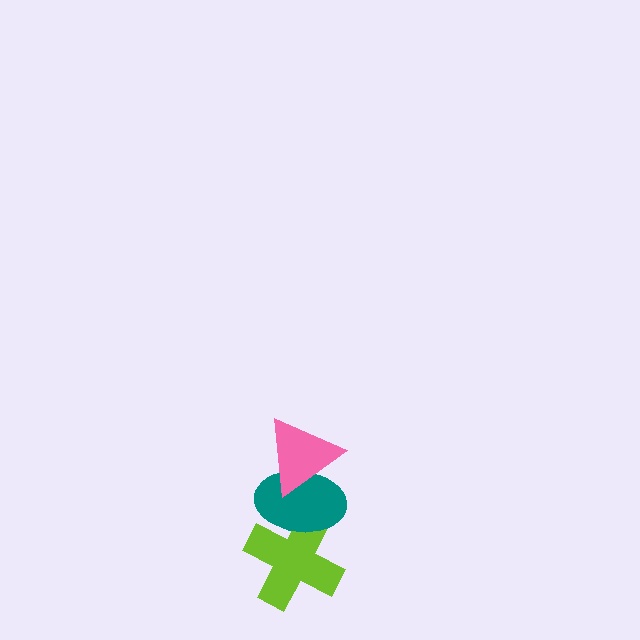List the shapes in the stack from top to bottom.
From top to bottom: the pink triangle, the teal ellipse, the lime cross.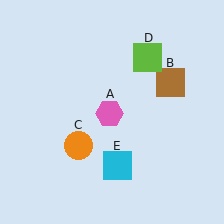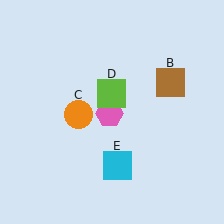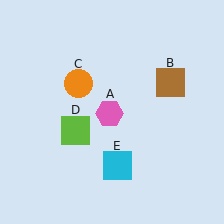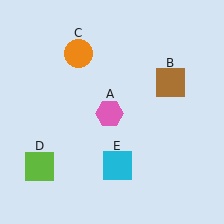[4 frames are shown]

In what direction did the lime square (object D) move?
The lime square (object D) moved down and to the left.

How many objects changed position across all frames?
2 objects changed position: orange circle (object C), lime square (object D).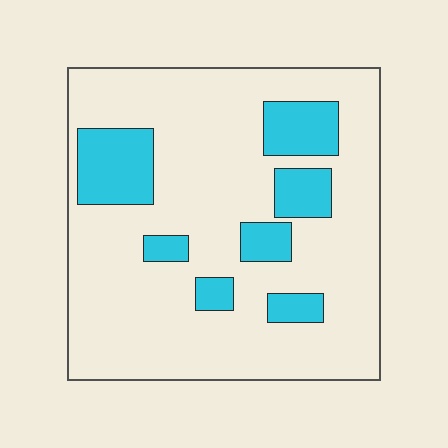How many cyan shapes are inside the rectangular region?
7.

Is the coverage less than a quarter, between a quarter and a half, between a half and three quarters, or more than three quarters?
Less than a quarter.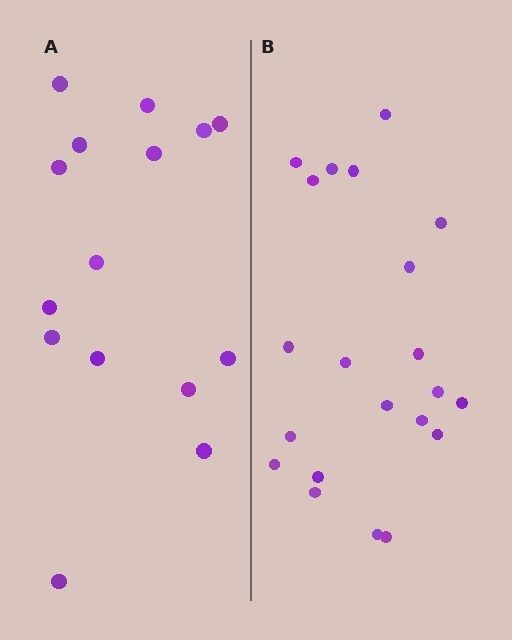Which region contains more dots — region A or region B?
Region B (the right region) has more dots.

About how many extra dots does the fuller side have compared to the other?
Region B has about 6 more dots than region A.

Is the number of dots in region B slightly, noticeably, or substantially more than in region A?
Region B has noticeably more, but not dramatically so. The ratio is roughly 1.4 to 1.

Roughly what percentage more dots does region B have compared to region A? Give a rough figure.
About 40% more.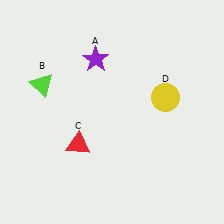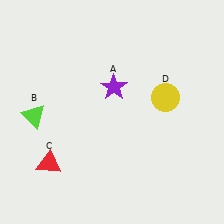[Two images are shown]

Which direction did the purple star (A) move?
The purple star (A) moved down.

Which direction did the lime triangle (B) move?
The lime triangle (B) moved down.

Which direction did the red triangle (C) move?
The red triangle (C) moved left.